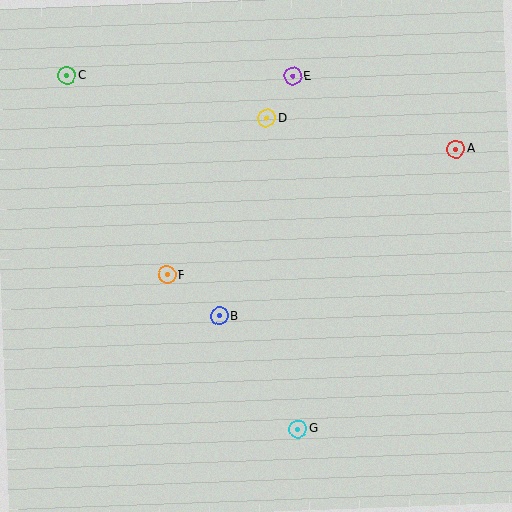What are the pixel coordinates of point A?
Point A is at (456, 149).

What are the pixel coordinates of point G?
Point G is at (298, 429).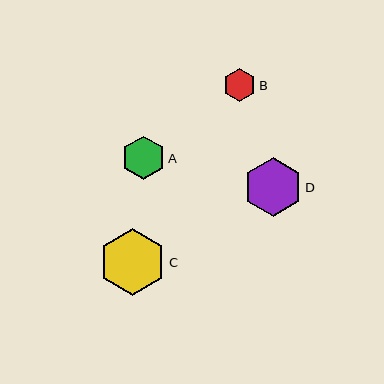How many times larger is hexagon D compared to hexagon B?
Hexagon D is approximately 1.8 times the size of hexagon B.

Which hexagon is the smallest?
Hexagon B is the smallest with a size of approximately 33 pixels.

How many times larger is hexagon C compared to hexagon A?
Hexagon C is approximately 1.5 times the size of hexagon A.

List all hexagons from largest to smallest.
From largest to smallest: C, D, A, B.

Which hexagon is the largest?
Hexagon C is the largest with a size of approximately 67 pixels.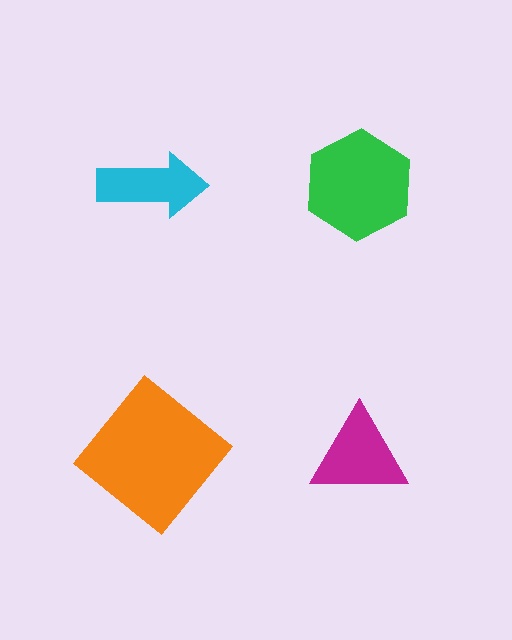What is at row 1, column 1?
A cyan arrow.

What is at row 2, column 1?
An orange diamond.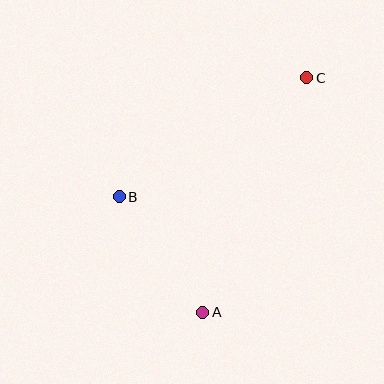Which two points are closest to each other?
Points A and B are closest to each other.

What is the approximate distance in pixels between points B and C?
The distance between B and C is approximately 222 pixels.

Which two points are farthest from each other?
Points A and C are farthest from each other.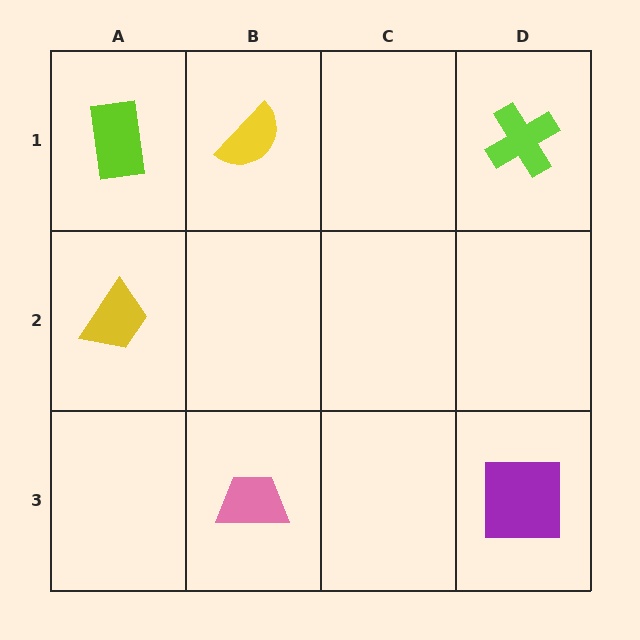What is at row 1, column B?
A yellow semicircle.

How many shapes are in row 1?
3 shapes.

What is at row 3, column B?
A pink trapezoid.